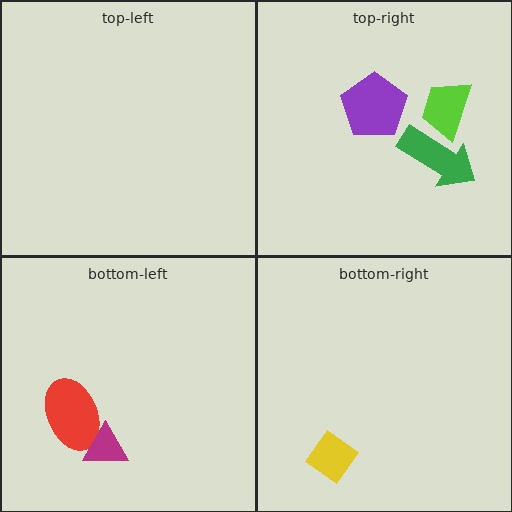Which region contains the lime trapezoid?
The top-right region.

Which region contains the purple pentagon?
The top-right region.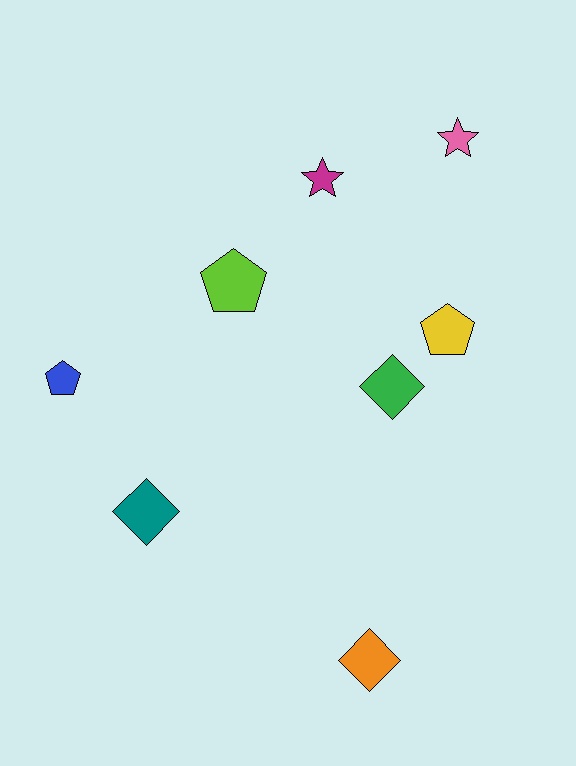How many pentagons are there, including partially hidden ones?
There are 3 pentagons.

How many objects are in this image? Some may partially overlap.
There are 8 objects.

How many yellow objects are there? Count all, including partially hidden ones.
There is 1 yellow object.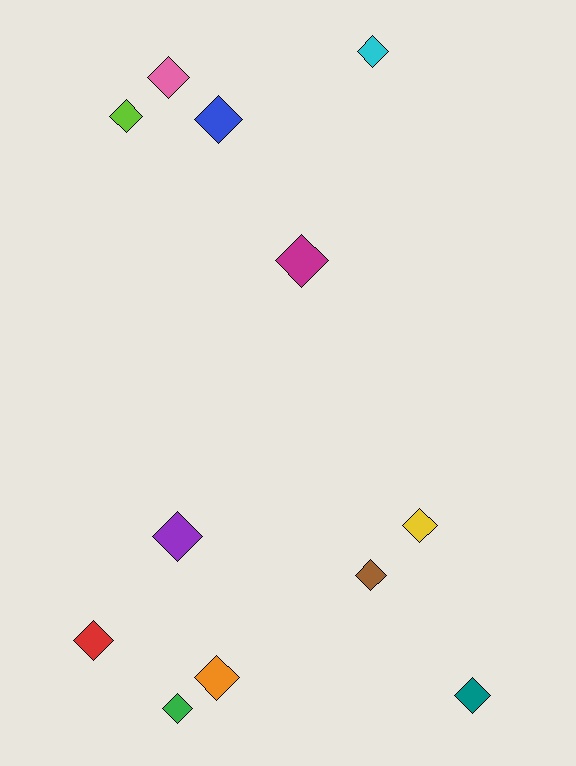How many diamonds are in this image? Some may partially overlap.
There are 12 diamonds.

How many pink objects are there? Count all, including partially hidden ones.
There is 1 pink object.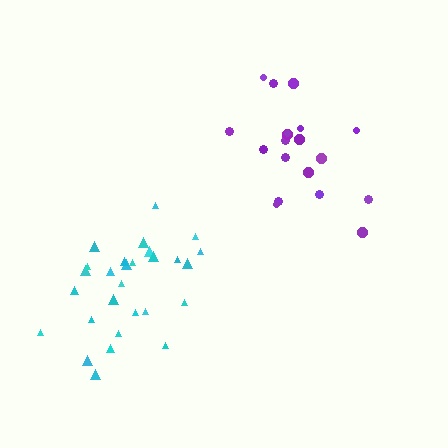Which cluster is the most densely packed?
Cyan.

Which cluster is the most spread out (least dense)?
Purple.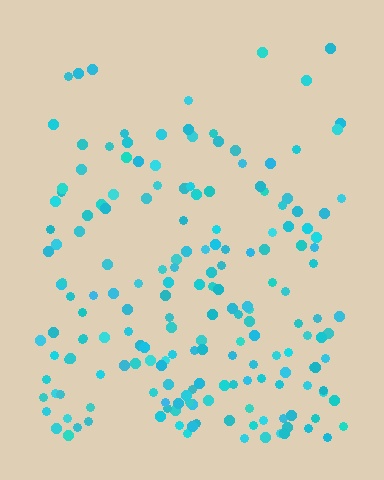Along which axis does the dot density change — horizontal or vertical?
Vertical.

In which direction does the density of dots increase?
From top to bottom, with the bottom side densest.